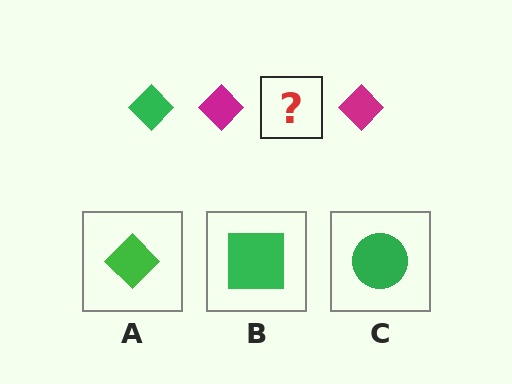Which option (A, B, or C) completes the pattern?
A.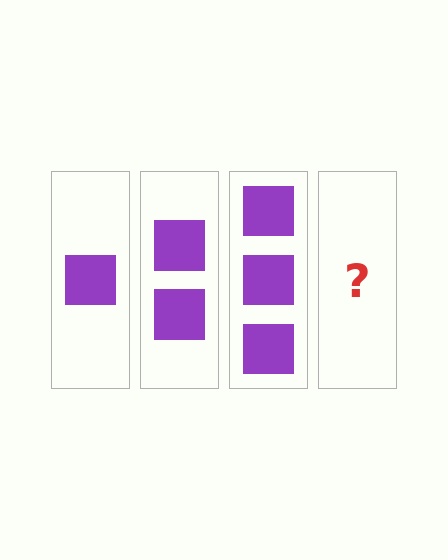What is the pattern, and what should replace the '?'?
The pattern is that each step adds one more square. The '?' should be 4 squares.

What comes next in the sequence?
The next element should be 4 squares.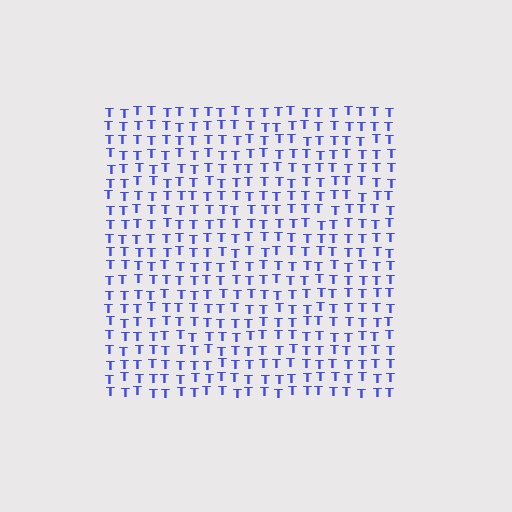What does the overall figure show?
The overall figure shows a square.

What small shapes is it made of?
It is made of small letter T's.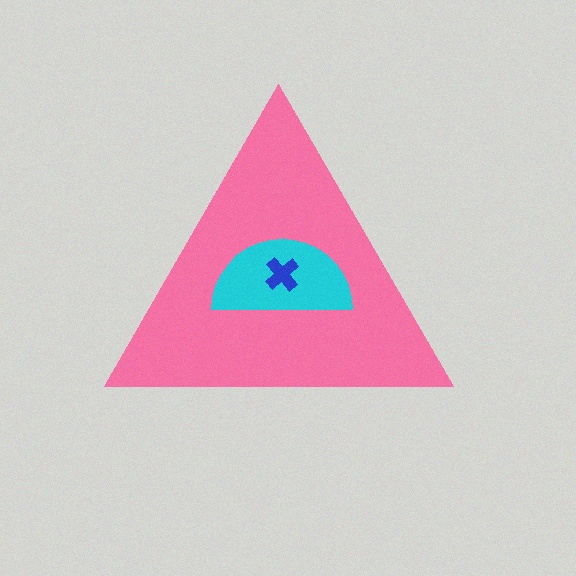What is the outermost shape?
The pink triangle.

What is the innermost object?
The blue cross.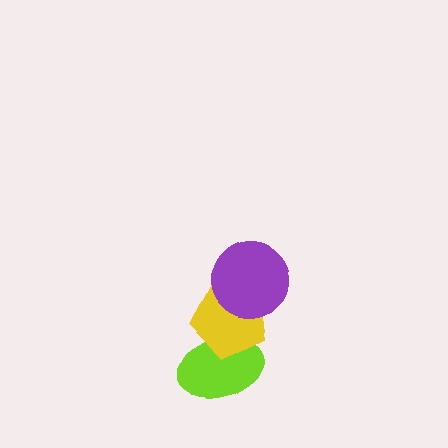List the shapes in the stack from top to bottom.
From top to bottom: the purple circle, the yellow pentagon, the lime ellipse.